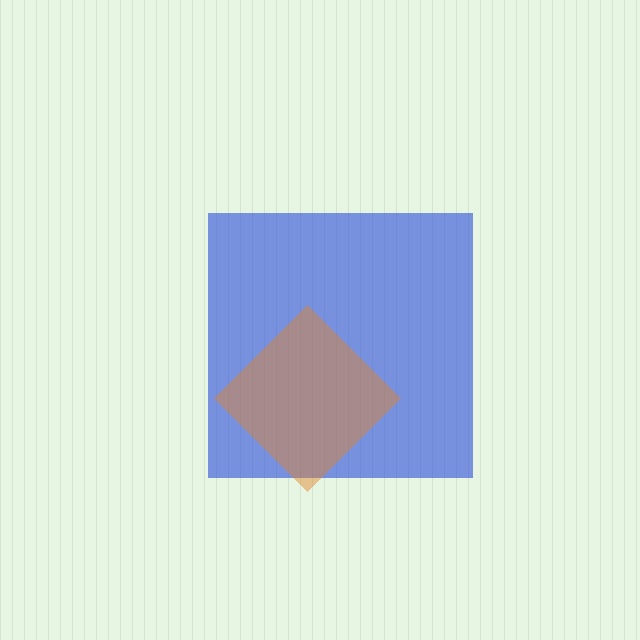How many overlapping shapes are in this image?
There are 2 overlapping shapes in the image.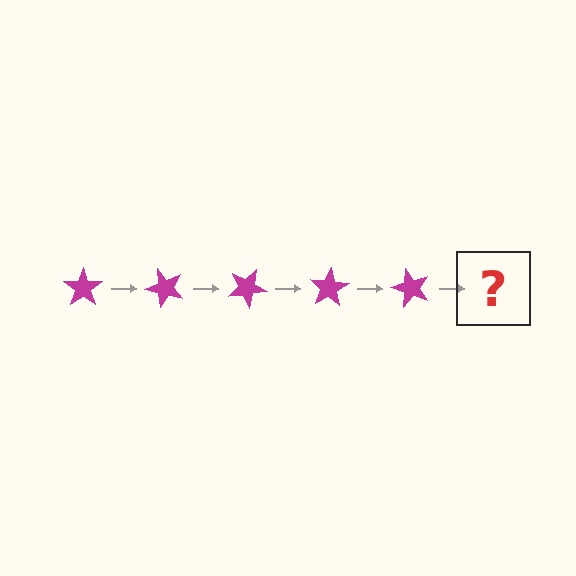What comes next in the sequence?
The next element should be a magenta star rotated 250 degrees.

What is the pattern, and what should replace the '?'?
The pattern is that the star rotates 50 degrees each step. The '?' should be a magenta star rotated 250 degrees.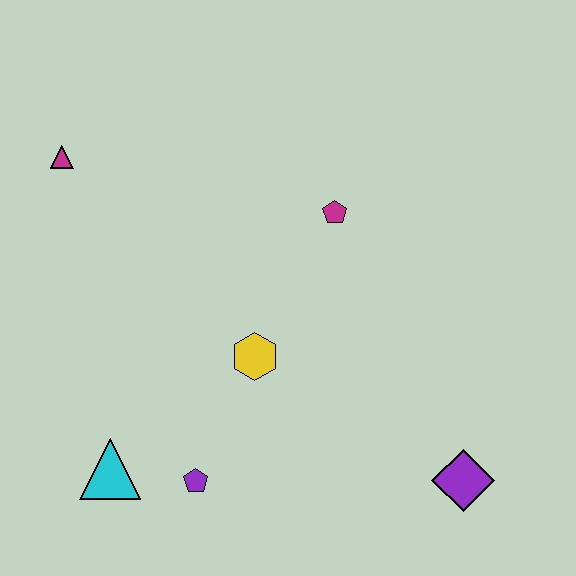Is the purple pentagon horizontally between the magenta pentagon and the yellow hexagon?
No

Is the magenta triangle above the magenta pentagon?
Yes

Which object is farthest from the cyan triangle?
The purple diamond is farthest from the cyan triangle.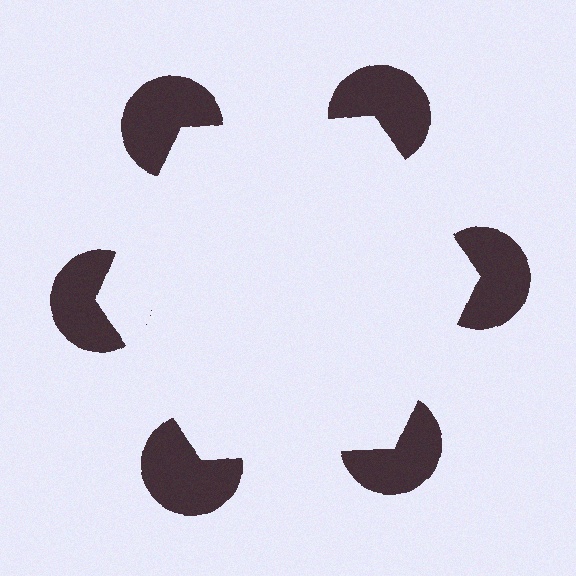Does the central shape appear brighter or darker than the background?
It typically appears slightly brighter than the background, even though no actual brightness change is drawn.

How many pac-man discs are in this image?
There are 6 — one at each vertex of the illusory hexagon.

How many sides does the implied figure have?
6 sides.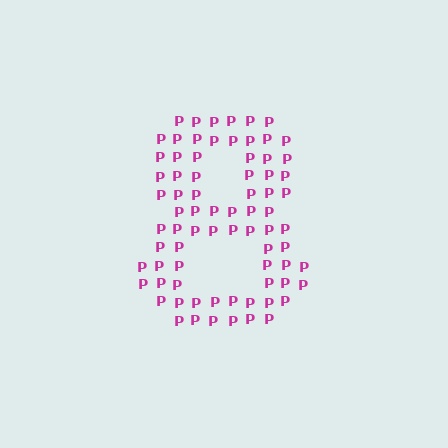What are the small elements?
The small elements are letter P's.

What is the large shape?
The large shape is the digit 8.